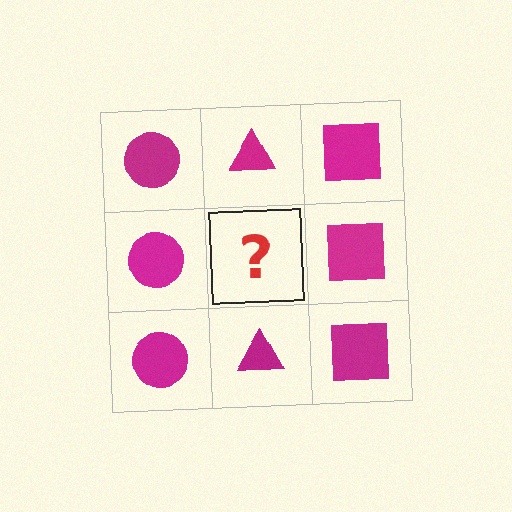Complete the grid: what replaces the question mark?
The question mark should be replaced with a magenta triangle.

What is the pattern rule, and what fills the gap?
The rule is that each column has a consistent shape. The gap should be filled with a magenta triangle.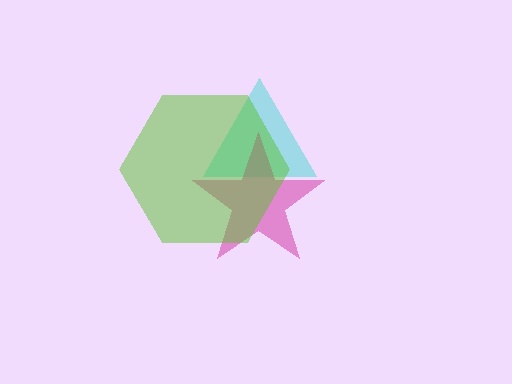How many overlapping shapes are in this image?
There are 3 overlapping shapes in the image.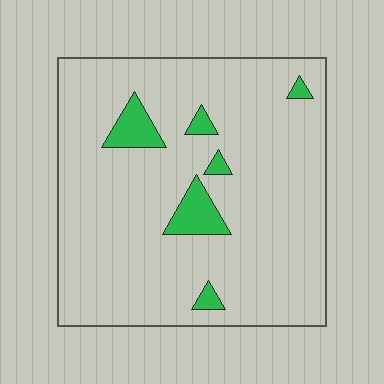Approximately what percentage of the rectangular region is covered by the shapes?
Approximately 10%.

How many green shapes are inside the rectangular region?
6.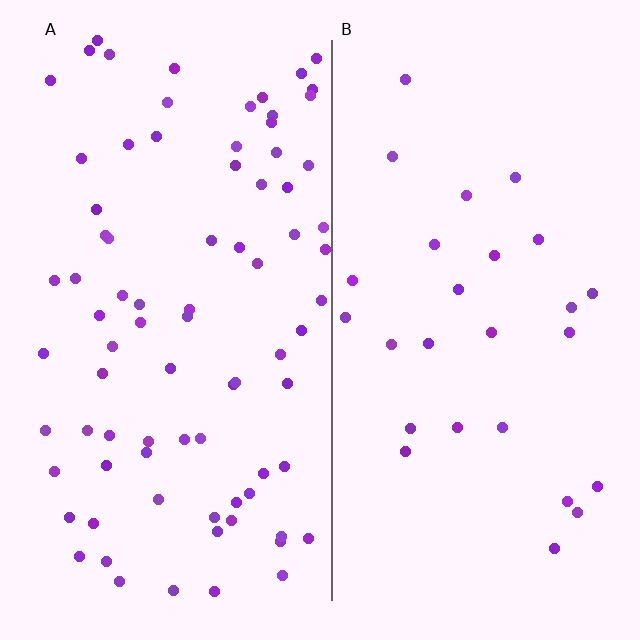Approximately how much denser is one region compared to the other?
Approximately 3.0× — region A over region B.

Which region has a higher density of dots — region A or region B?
A (the left).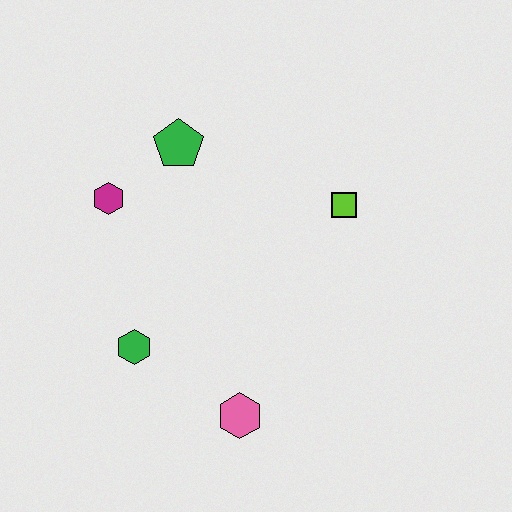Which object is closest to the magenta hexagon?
The green pentagon is closest to the magenta hexagon.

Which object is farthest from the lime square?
The green hexagon is farthest from the lime square.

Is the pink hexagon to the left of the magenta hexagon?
No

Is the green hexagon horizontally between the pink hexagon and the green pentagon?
No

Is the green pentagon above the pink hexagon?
Yes